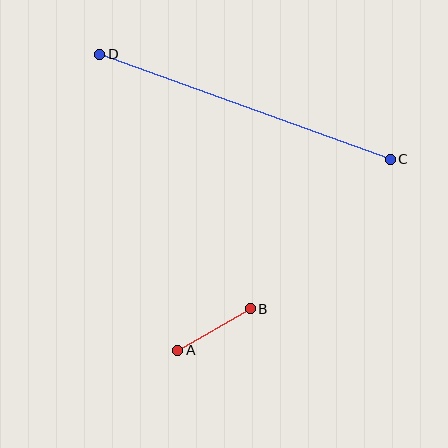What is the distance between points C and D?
The distance is approximately 309 pixels.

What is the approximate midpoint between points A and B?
The midpoint is at approximately (214, 329) pixels.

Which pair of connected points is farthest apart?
Points C and D are farthest apart.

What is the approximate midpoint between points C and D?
The midpoint is at approximately (245, 107) pixels.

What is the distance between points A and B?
The distance is approximately 84 pixels.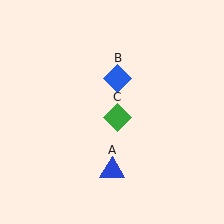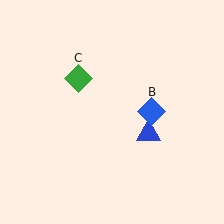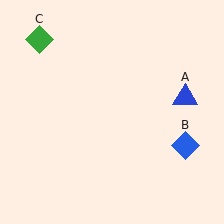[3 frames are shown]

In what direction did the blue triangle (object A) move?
The blue triangle (object A) moved up and to the right.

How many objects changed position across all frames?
3 objects changed position: blue triangle (object A), blue diamond (object B), green diamond (object C).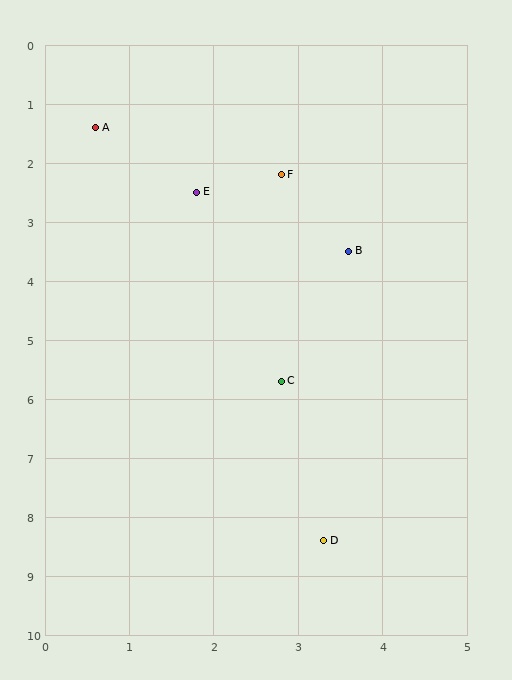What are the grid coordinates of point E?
Point E is at approximately (1.8, 2.5).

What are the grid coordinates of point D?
Point D is at approximately (3.3, 8.4).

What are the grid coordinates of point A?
Point A is at approximately (0.6, 1.4).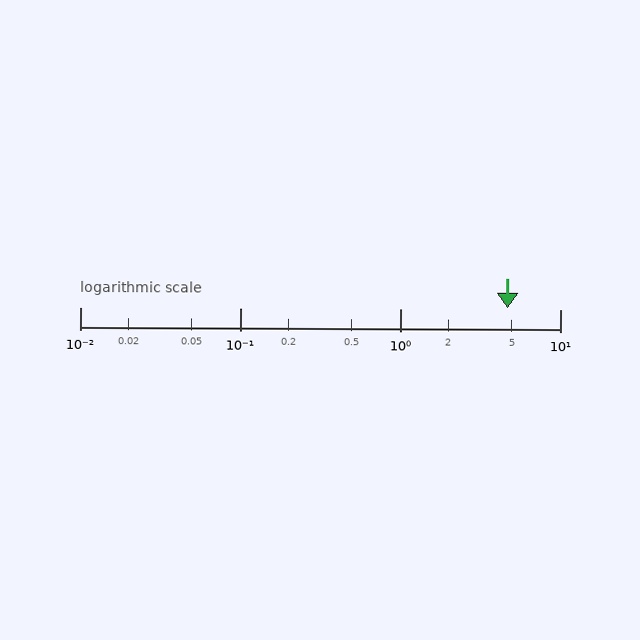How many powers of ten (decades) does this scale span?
The scale spans 3 decades, from 0.01 to 10.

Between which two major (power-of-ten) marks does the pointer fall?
The pointer is between 1 and 10.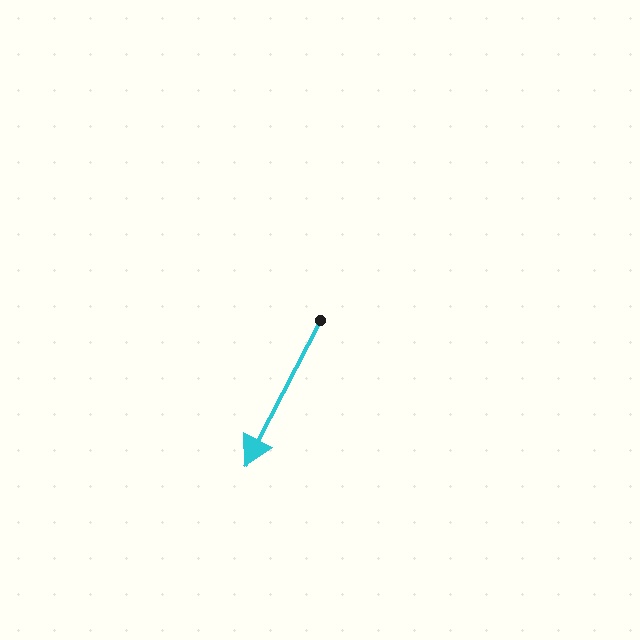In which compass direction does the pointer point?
Southwest.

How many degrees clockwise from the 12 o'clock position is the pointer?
Approximately 207 degrees.